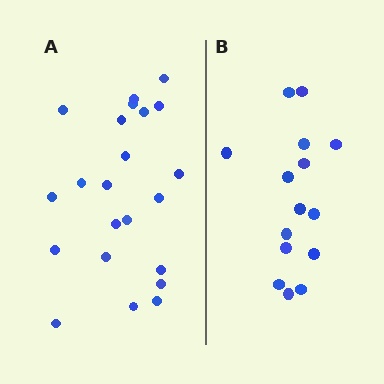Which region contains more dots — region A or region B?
Region A (the left region) has more dots.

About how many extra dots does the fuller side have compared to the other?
Region A has roughly 8 or so more dots than region B.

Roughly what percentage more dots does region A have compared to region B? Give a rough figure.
About 45% more.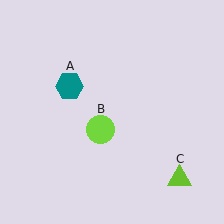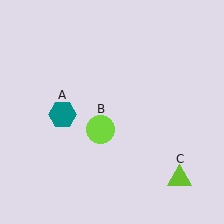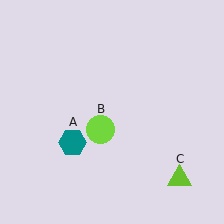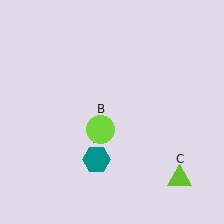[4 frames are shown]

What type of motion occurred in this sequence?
The teal hexagon (object A) rotated counterclockwise around the center of the scene.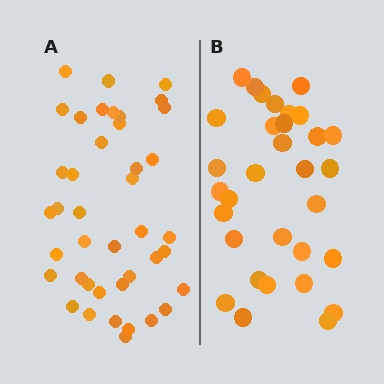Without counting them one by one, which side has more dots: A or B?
Region A (the left region) has more dots.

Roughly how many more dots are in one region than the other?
Region A has roughly 8 or so more dots than region B.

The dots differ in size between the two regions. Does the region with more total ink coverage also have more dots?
No. Region B has more total ink coverage because its dots are larger, but region A actually contains more individual dots. Total area can be misleading — the number of items is what matters here.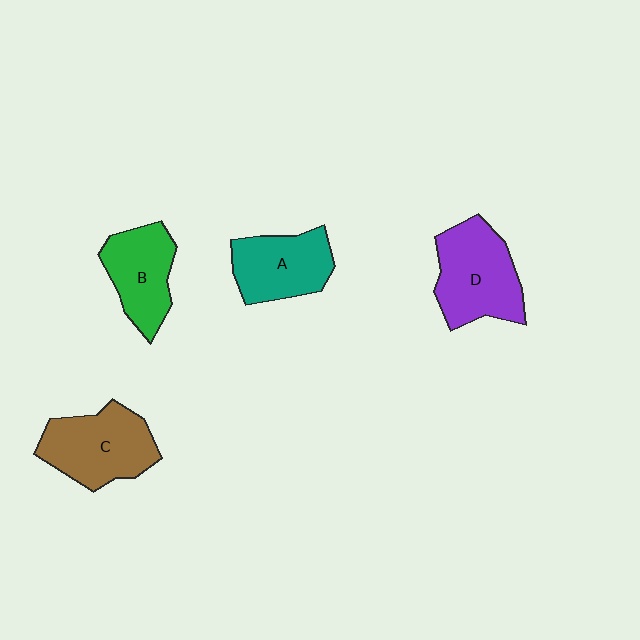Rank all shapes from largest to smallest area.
From largest to smallest: D (purple), C (brown), A (teal), B (green).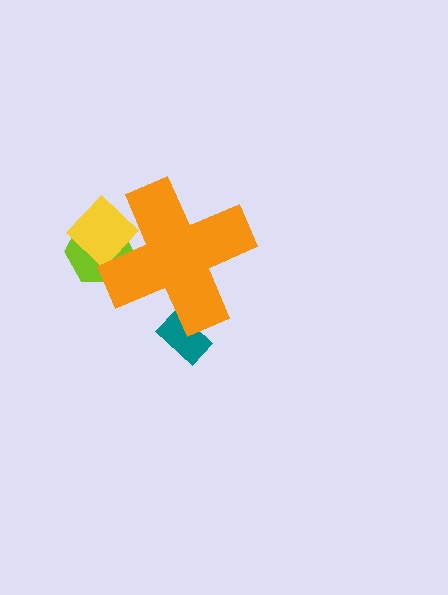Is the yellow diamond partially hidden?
Yes, the yellow diamond is partially hidden behind the orange cross.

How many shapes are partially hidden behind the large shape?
3 shapes are partially hidden.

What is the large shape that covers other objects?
An orange cross.